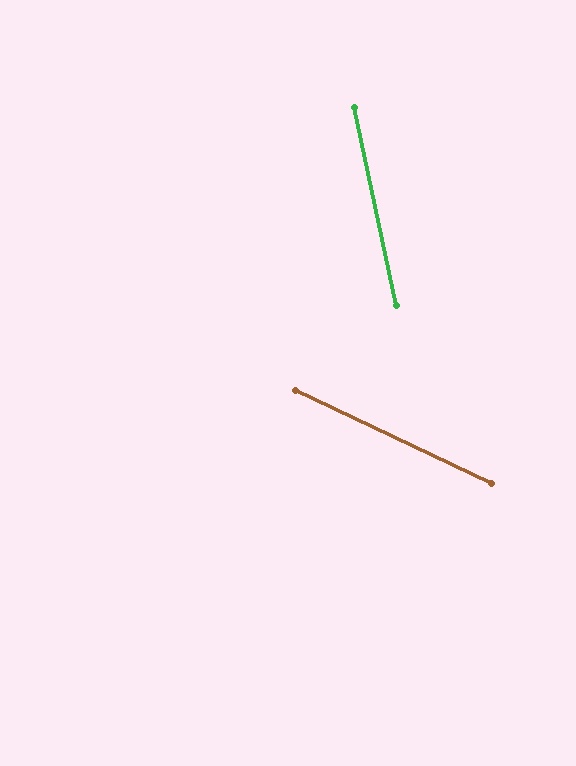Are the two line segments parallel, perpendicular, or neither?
Neither parallel nor perpendicular — they differ by about 53°.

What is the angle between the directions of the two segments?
Approximately 53 degrees.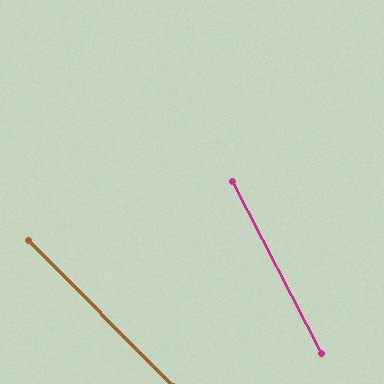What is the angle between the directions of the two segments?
Approximately 18 degrees.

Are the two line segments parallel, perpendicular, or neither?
Neither parallel nor perpendicular — they differ by about 18°.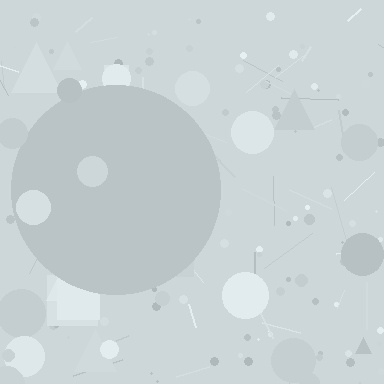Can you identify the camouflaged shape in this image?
The camouflaged shape is a circle.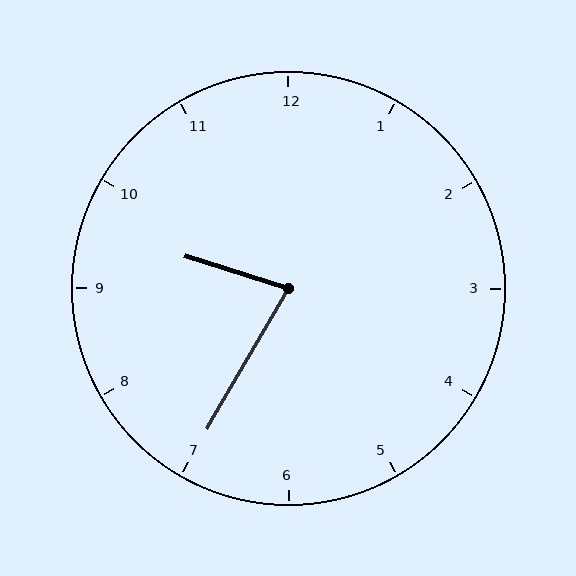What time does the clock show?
9:35.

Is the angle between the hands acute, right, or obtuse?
It is acute.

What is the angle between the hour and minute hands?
Approximately 78 degrees.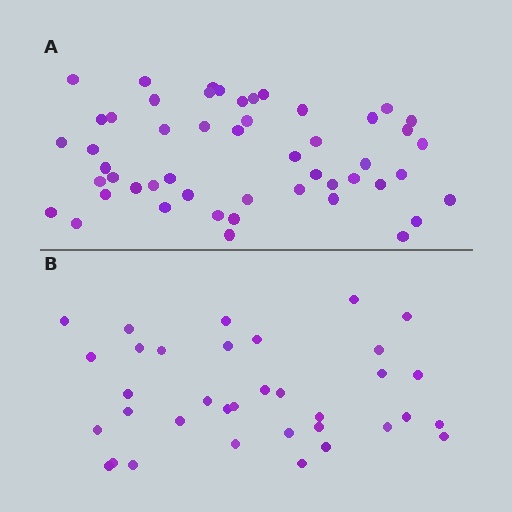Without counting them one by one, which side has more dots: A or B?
Region A (the top region) has more dots.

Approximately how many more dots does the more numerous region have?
Region A has approximately 15 more dots than region B.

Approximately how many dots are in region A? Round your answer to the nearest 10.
About 50 dots. (The exact count is 51, which rounds to 50.)